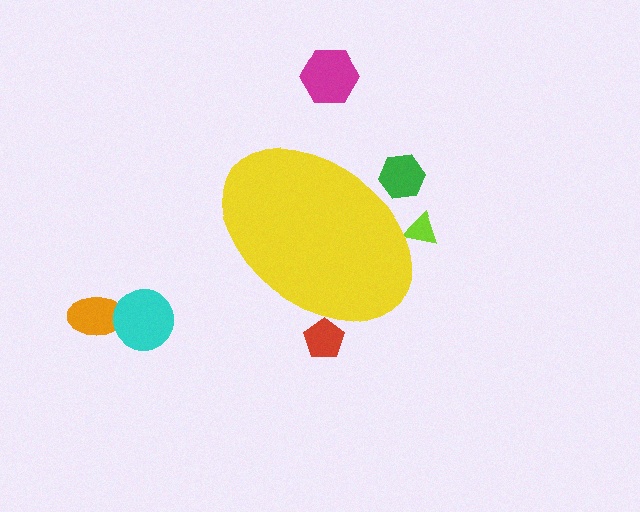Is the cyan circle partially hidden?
No, the cyan circle is fully visible.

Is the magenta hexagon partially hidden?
No, the magenta hexagon is fully visible.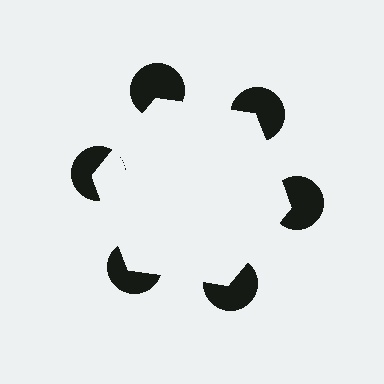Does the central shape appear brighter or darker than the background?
It typically appears slightly brighter than the background, even though no actual brightness change is drawn.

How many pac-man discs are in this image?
There are 6 — one at each vertex of the illusory hexagon.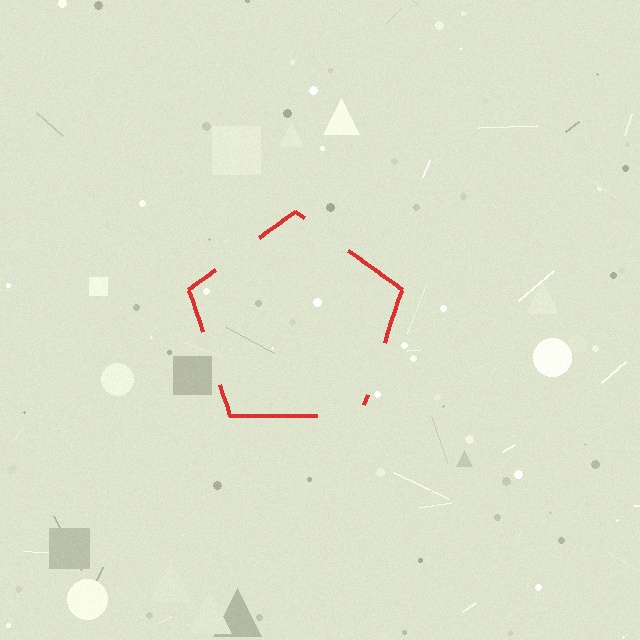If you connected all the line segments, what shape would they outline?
They would outline a pentagon.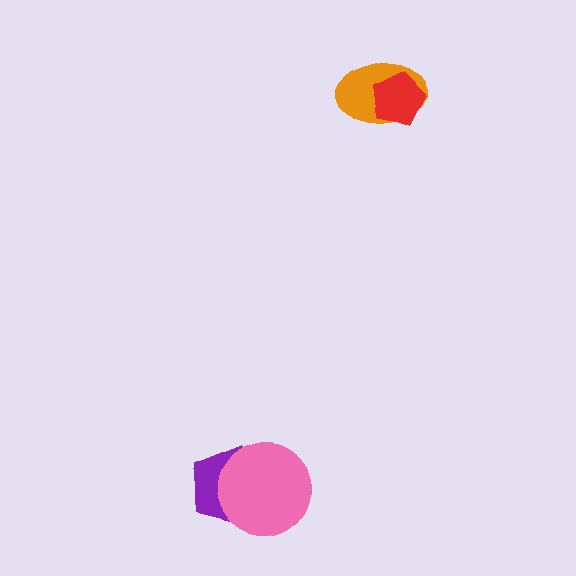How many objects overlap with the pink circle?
1 object overlaps with the pink circle.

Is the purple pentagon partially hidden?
Yes, it is partially covered by another shape.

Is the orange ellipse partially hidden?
Yes, it is partially covered by another shape.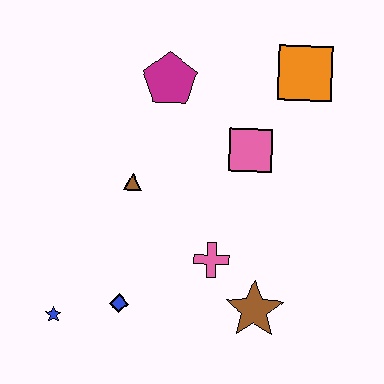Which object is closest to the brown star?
The pink cross is closest to the brown star.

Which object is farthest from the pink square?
The blue star is farthest from the pink square.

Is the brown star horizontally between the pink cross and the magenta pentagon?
No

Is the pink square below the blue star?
No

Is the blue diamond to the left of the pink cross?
Yes